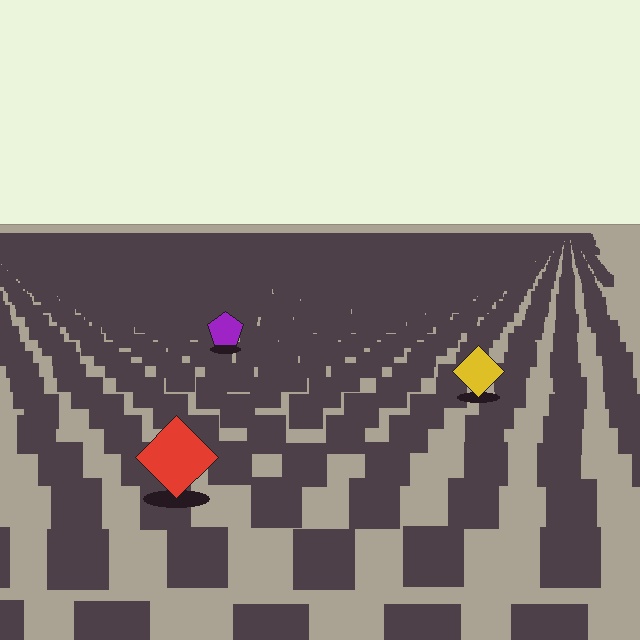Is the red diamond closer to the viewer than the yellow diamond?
Yes. The red diamond is closer — you can tell from the texture gradient: the ground texture is coarser near it.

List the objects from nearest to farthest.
From nearest to farthest: the red diamond, the yellow diamond, the purple pentagon.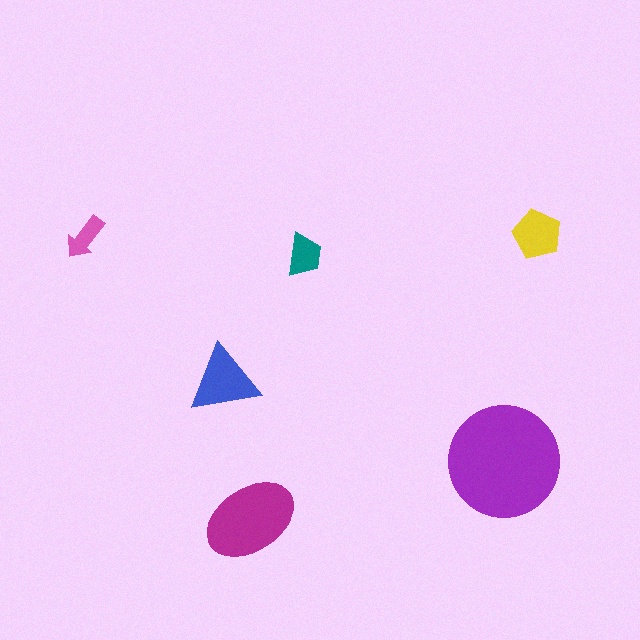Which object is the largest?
The purple circle.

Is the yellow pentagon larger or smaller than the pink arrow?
Larger.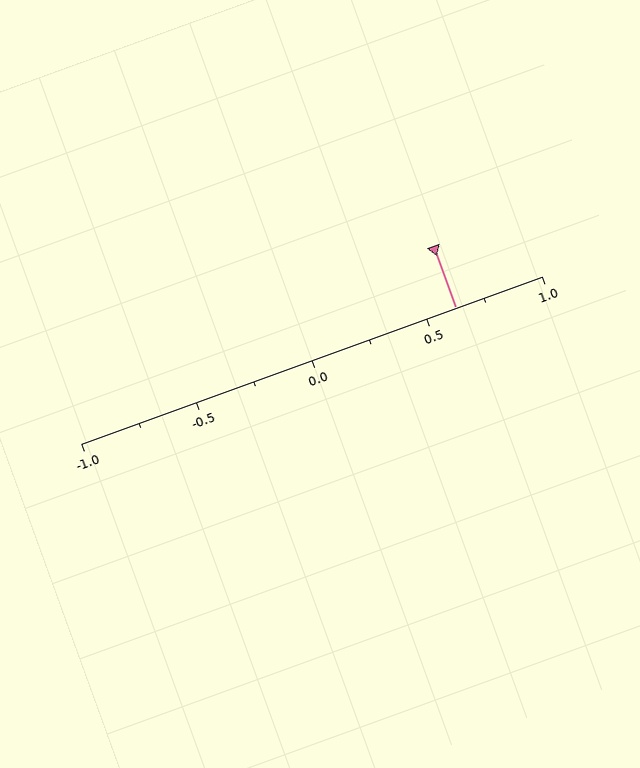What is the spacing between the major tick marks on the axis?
The major ticks are spaced 0.5 apart.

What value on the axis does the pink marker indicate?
The marker indicates approximately 0.62.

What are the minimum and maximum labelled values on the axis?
The axis runs from -1.0 to 1.0.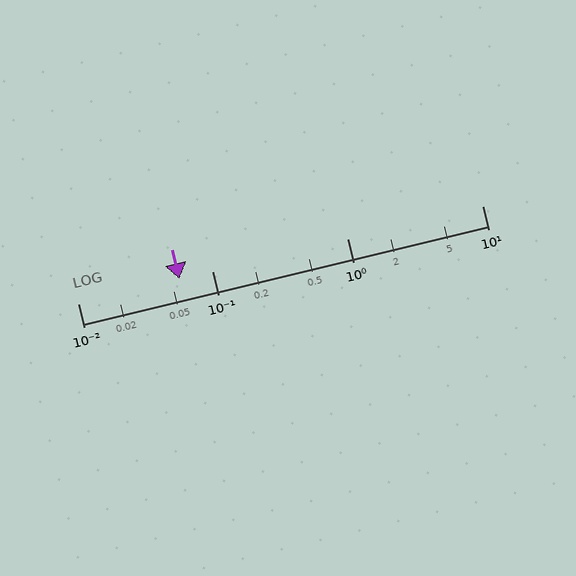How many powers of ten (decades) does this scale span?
The scale spans 3 decades, from 0.01 to 10.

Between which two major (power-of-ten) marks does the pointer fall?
The pointer is between 0.01 and 0.1.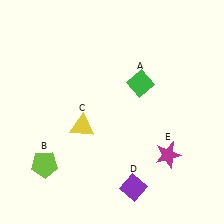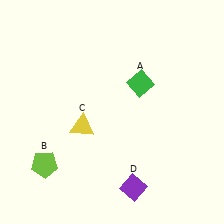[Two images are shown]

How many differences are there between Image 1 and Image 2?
There is 1 difference between the two images.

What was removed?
The magenta star (E) was removed in Image 2.